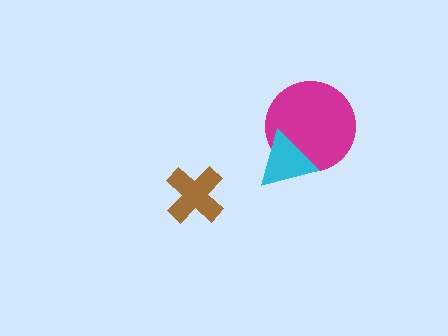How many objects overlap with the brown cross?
0 objects overlap with the brown cross.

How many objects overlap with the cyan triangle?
1 object overlaps with the cyan triangle.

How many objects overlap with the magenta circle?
1 object overlaps with the magenta circle.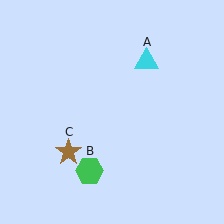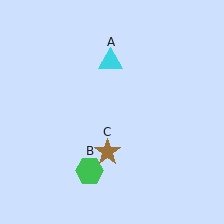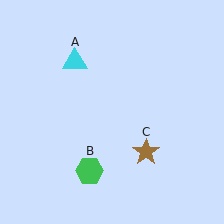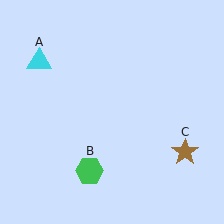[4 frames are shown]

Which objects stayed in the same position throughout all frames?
Green hexagon (object B) remained stationary.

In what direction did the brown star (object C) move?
The brown star (object C) moved right.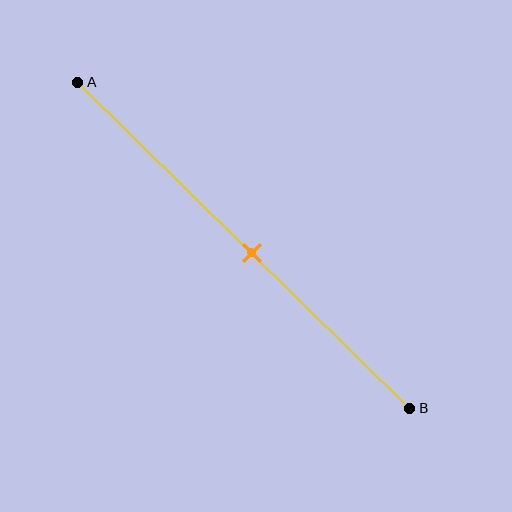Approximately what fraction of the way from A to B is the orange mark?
The orange mark is approximately 50% of the way from A to B.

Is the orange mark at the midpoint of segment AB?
Yes, the mark is approximately at the midpoint.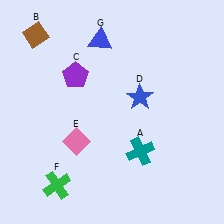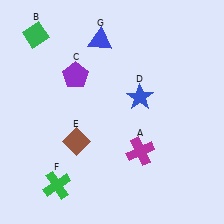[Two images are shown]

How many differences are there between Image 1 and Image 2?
There are 3 differences between the two images.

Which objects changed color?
A changed from teal to magenta. B changed from brown to green. E changed from pink to brown.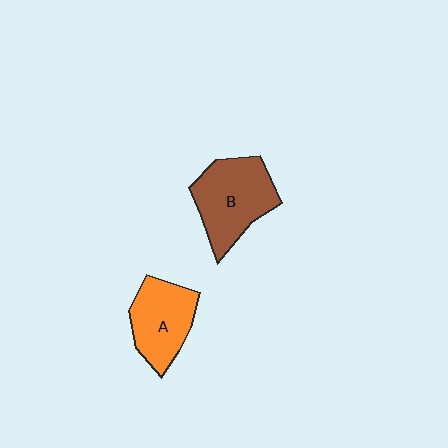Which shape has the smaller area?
Shape A (orange).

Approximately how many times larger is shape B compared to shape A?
Approximately 1.2 times.